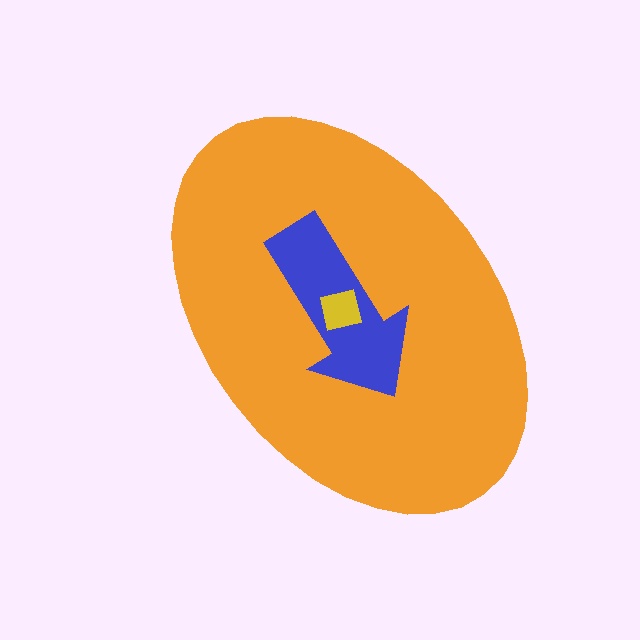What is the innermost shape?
The yellow square.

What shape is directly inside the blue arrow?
The yellow square.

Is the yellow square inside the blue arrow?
Yes.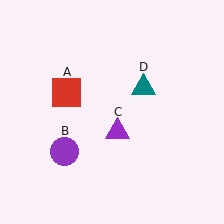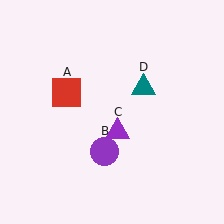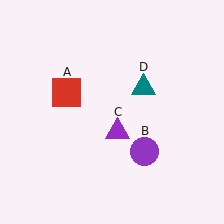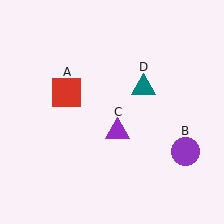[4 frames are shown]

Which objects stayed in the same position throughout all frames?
Red square (object A) and purple triangle (object C) and teal triangle (object D) remained stationary.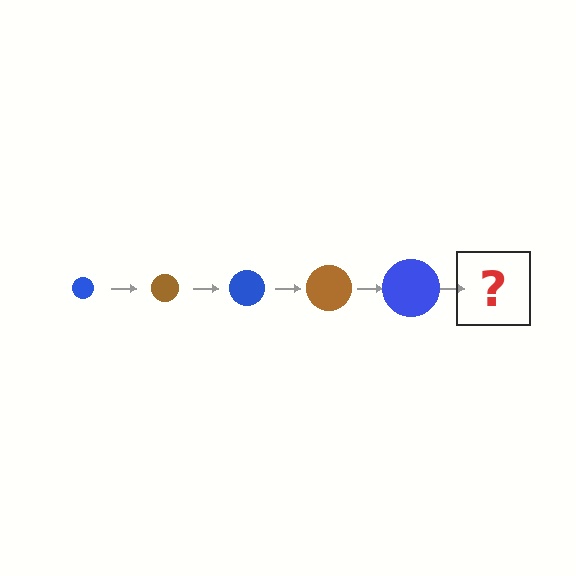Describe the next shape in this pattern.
It should be a brown circle, larger than the previous one.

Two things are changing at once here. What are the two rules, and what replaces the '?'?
The two rules are that the circle grows larger each step and the color cycles through blue and brown. The '?' should be a brown circle, larger than the previous one.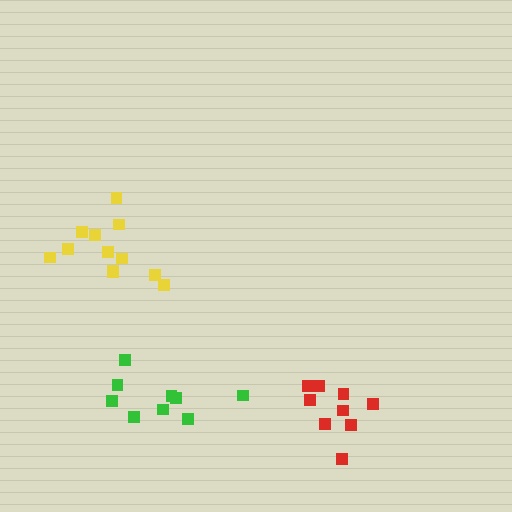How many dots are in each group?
Group 1: 9 dots, Group 2: 12 dots, Group 3: 9 dots (30 total).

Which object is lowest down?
The red cluster is bottommost.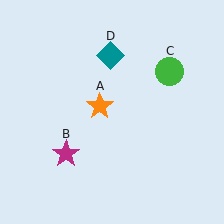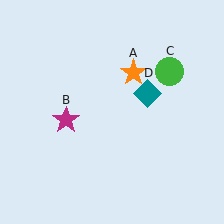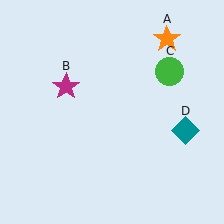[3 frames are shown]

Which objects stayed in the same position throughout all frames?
Green circle (object C) remained stationary.